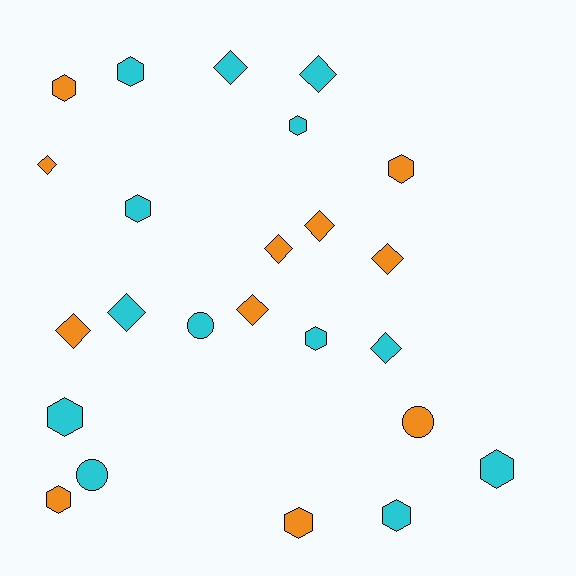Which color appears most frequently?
Cyan, with 13 objects.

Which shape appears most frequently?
Hexagon, with 11 objects.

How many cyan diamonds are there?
There are 4 cyan diamonds.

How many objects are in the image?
There are 24 objects.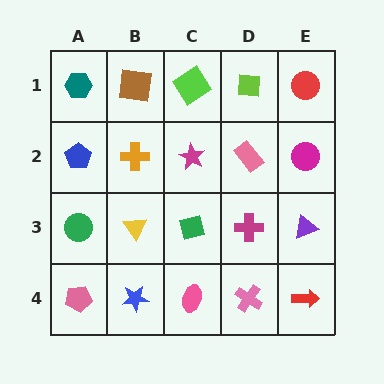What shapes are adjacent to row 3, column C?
A magenta star (row 2, column C), a pink ellipse (row 4, column C), a yellow triangle (row 3, column B), a magenta cross (row 3, column D).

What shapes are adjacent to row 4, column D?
A magenta cross (row 3, column D), a pink ellipse (row 4, column C), a red arrow (row 4, column E).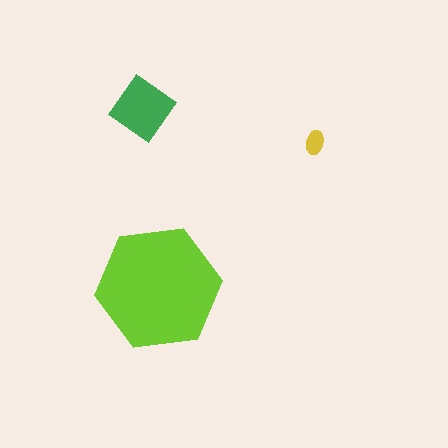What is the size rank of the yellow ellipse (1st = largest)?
3rd.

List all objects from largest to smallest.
The lime hexagon, the green diamond, the yellow ellipse.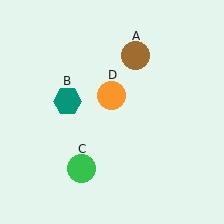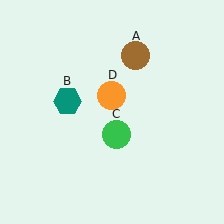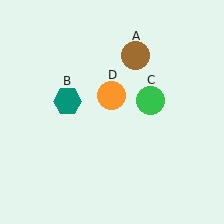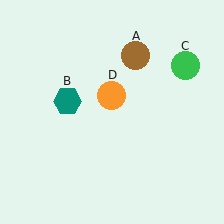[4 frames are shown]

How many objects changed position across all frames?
1 object changed position: green circle (object C).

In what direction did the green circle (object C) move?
The green circle (object C) moved up and to the right.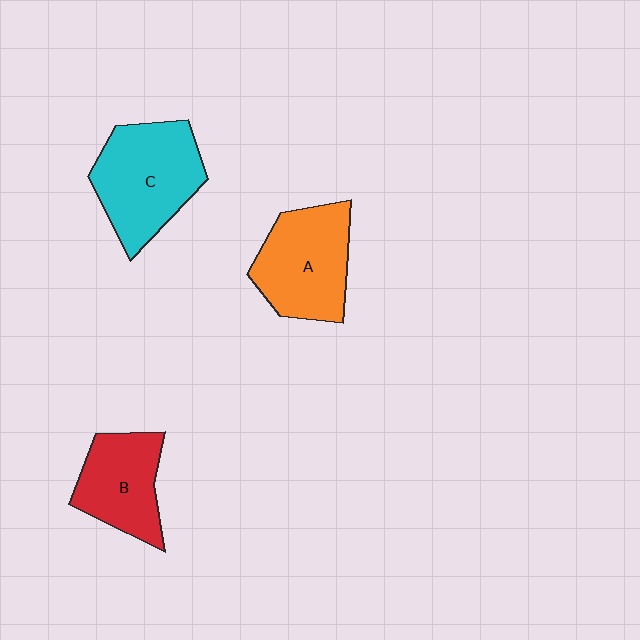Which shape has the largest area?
Shape C (cyan).